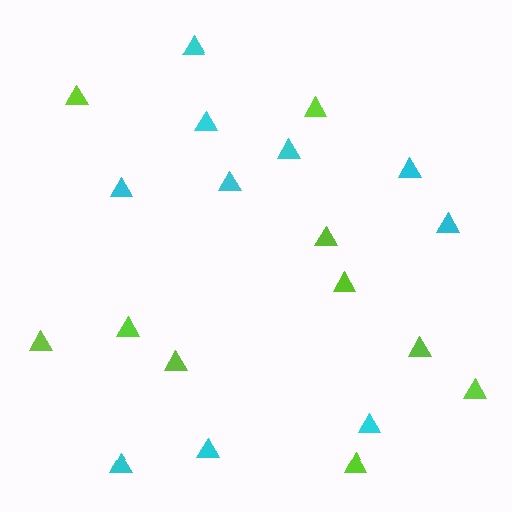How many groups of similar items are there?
There are 2 groups: one group of cyan triangles (10) and one group of lime triangles (10).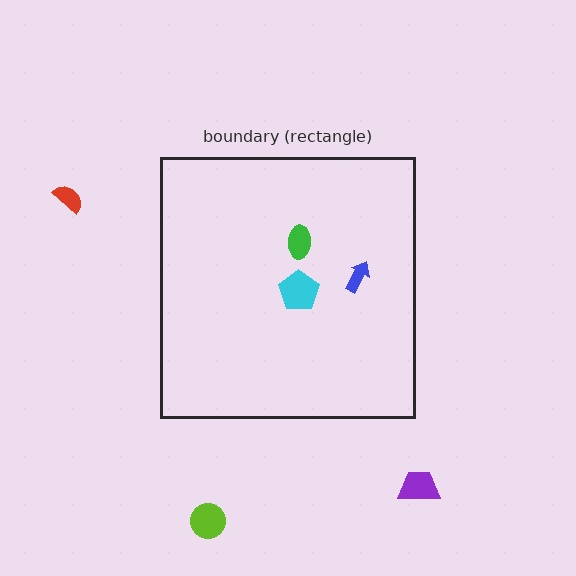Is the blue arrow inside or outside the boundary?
Inside.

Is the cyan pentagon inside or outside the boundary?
Inside.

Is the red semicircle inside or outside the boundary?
Outside.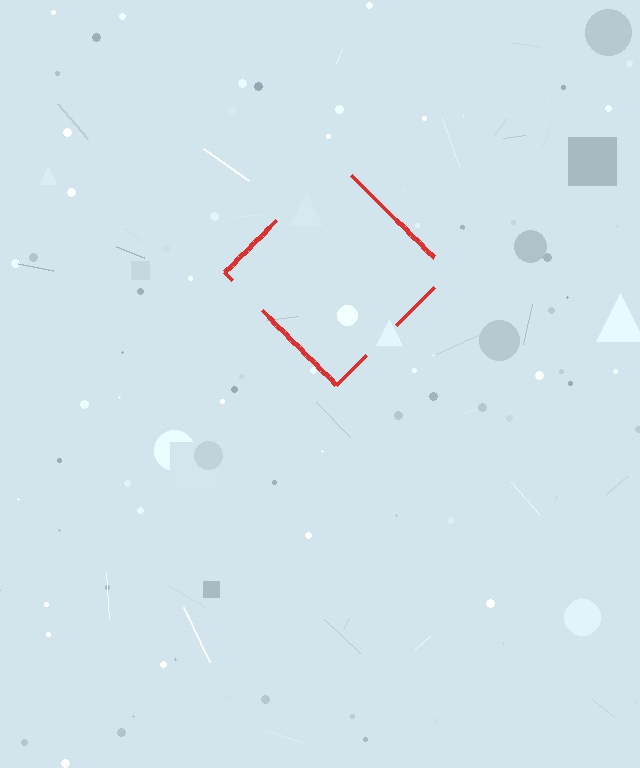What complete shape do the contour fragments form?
The contour fragments form a diamond.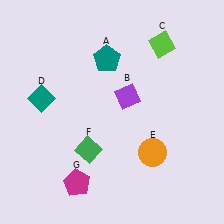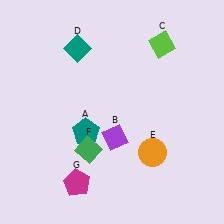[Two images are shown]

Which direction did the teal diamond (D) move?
The teal diamond (D) moved up.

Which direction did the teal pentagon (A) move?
The teal pentagon (A) moved down.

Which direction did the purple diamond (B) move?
The purple diamond (B) moved down.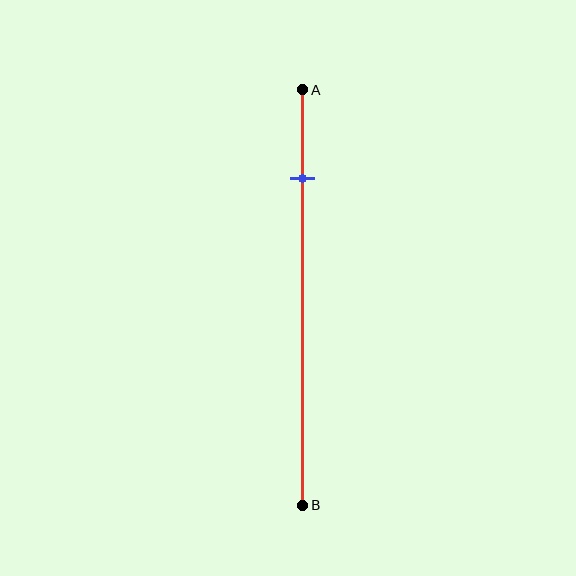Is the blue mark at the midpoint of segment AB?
No, the mark is at about 20% from A, not at the 50% midpoint.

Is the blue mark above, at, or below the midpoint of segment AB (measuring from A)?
The blue mark is above the midpoint of segment AB.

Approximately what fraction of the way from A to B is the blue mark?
The blue mark is approximately 20% of the way from A to B.